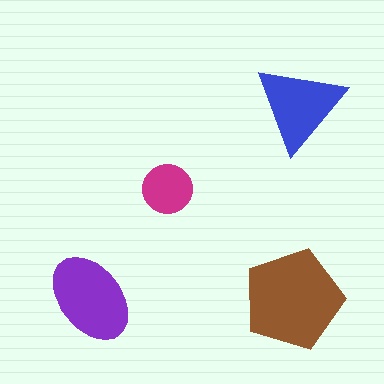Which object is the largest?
The brown pentagon.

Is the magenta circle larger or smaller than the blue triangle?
Smaller.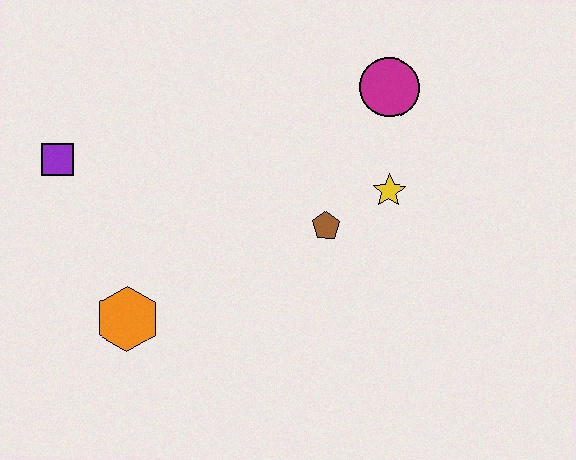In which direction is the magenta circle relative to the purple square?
The magenta circle is to the right of the purple square.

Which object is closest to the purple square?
The orange hexagon is closest to the purple square.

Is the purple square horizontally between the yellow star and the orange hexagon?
No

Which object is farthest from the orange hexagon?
The magenta circle is farthest from the orange hexagon.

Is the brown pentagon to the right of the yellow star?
No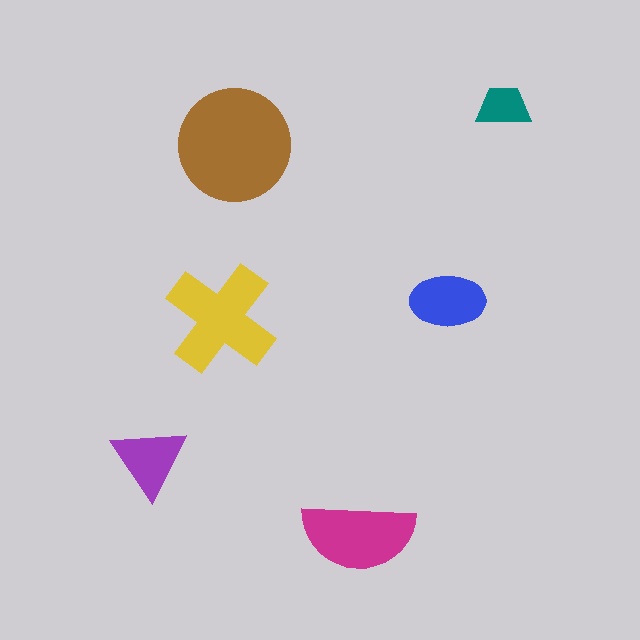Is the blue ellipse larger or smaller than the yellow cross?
Smaller.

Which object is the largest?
The brown circle.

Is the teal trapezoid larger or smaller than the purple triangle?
Smaller.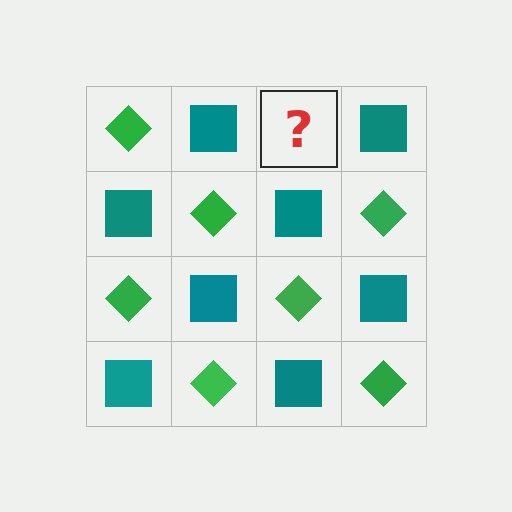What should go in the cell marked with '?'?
The missing cell should contain a green diamond.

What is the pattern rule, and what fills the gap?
The rule is that it alternates green diamond and teal square in a checkerboard pattern. The gap should be filled with a green diamond.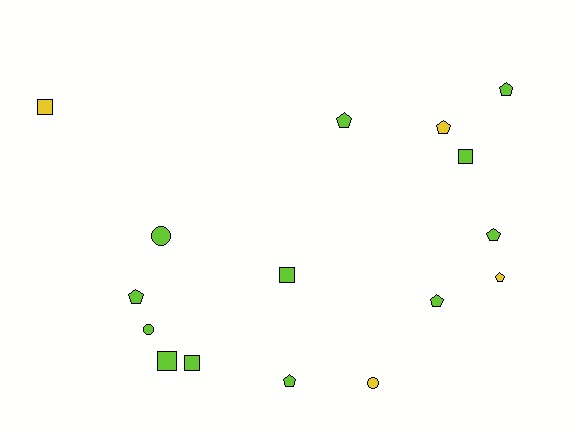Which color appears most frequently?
Lime, with 12 objects.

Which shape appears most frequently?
Pentagon, with 8 objects.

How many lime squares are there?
There are 4 lime squares.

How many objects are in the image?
There are 16 objects.